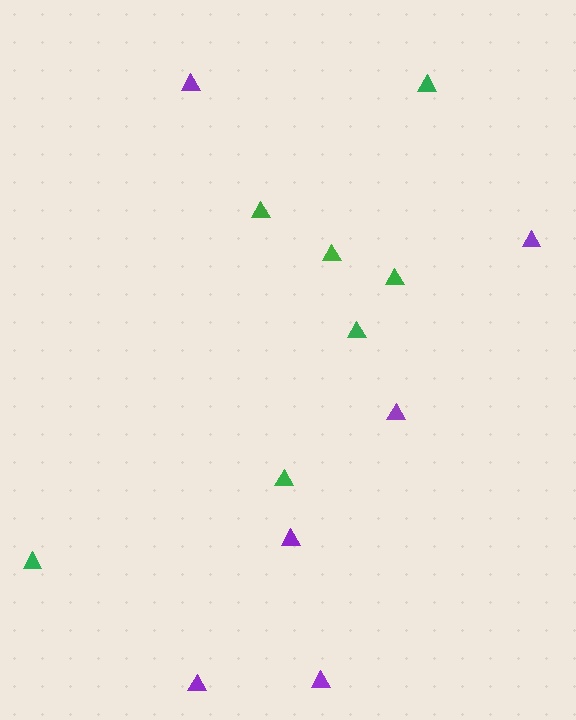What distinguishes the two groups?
There are 2 groups: one group of purple triangles (6) and one group of green triangles (7).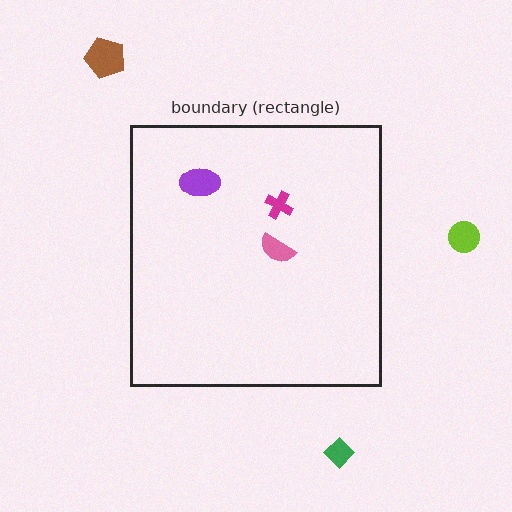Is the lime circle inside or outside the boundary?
Outside.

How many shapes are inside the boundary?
3 inside, 3 outside.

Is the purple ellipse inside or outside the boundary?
Inside.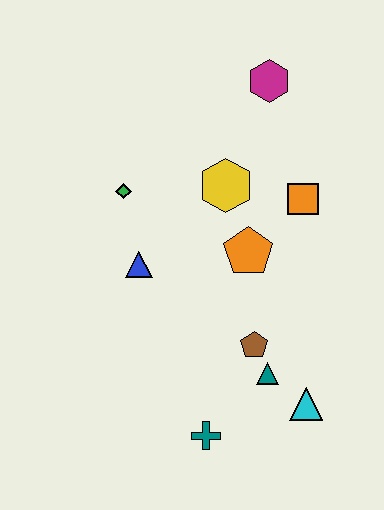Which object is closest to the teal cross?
The teal triangle is closest to the teal cross.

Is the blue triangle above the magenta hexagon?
No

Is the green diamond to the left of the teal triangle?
Yes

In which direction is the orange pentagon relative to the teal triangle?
The orange pentagon is above the teal triangle.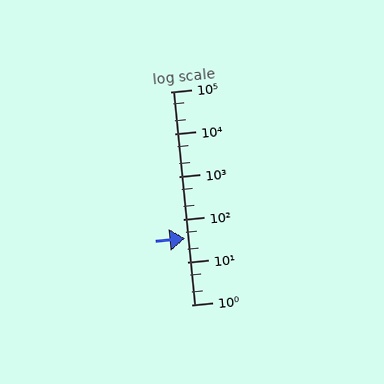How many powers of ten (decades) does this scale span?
The scale spans 5 decades, from 1 to 100000.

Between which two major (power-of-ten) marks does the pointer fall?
The pointer is between 10 and 100.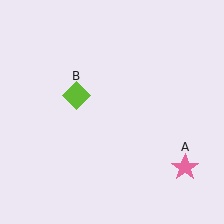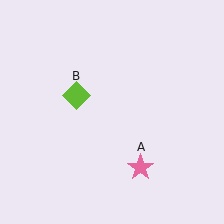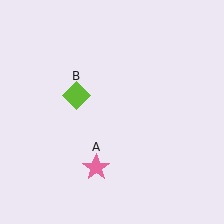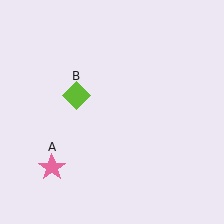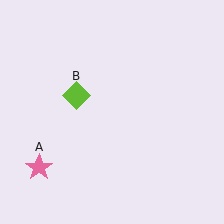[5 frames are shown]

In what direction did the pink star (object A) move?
The pink star (object A) moved left.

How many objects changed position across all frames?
1 object changed position: pink star (object A).